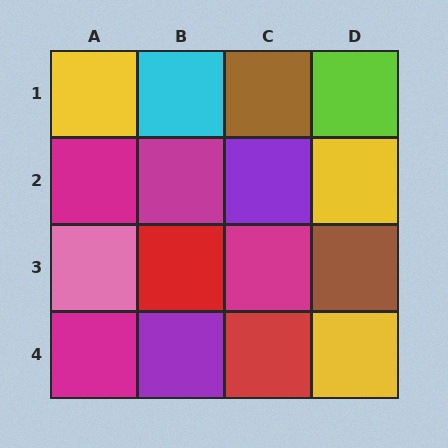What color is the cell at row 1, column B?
Cyan.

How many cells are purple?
2 cells are purple.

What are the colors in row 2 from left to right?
Magenta, magenta, purple, yellow.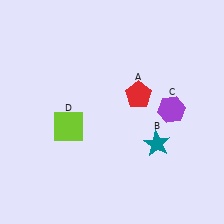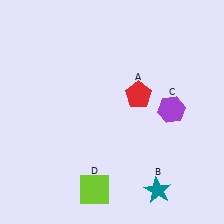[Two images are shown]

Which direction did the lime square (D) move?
The lime square (D) moved down.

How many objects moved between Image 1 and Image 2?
2 objects moved between the two images.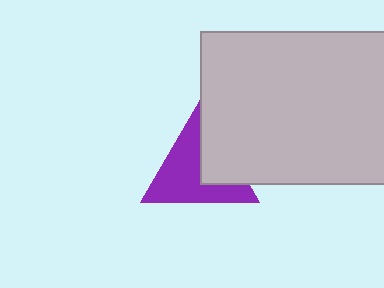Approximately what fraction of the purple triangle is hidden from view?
Roughly 35% of the purple triangle is hidden behind the light gray rectangle.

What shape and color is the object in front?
The object in front is a light gray rectangle.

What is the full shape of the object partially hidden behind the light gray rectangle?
The partially hidden object is a purple triangle.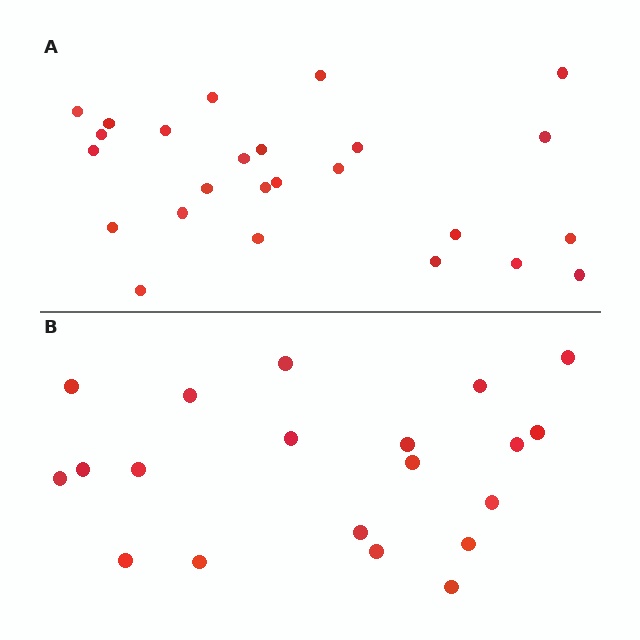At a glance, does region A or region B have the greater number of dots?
Region A (the top region) has more dots.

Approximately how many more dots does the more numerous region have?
Region A has about 5 more dots than region B.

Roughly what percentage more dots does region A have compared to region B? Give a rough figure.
About 25% more.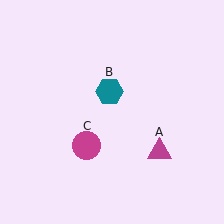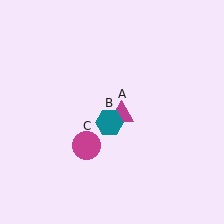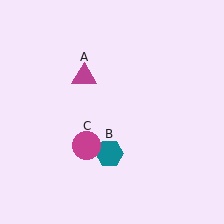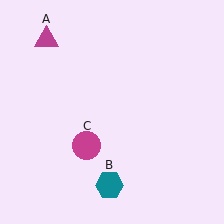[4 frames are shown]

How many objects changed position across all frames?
2 objects changed position: magenta triangle (object A), teal hexagon (object B).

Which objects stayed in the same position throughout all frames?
Magenta circle (object C) remained stationary.